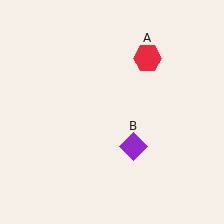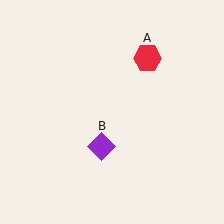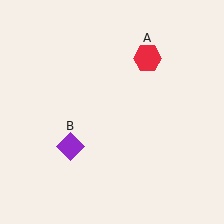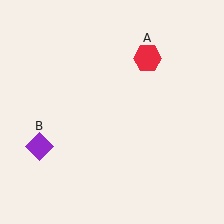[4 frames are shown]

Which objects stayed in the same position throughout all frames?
Red hexagon (object A) remained stationary.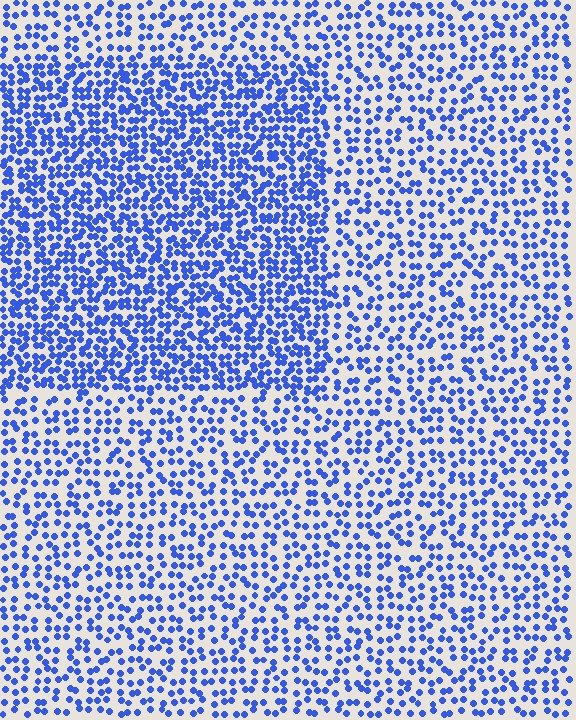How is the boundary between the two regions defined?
The boundary is defined by a change in element density (approximately 1.8x ratio). All elements are the same color, size, and shape.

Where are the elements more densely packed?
The elements are more densely packed inside the rectangle boundary.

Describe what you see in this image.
The image contains small blue elements arranged at two different densities. A rectangle-shaped region is visible where the elements are more densely packed than the surrounding area.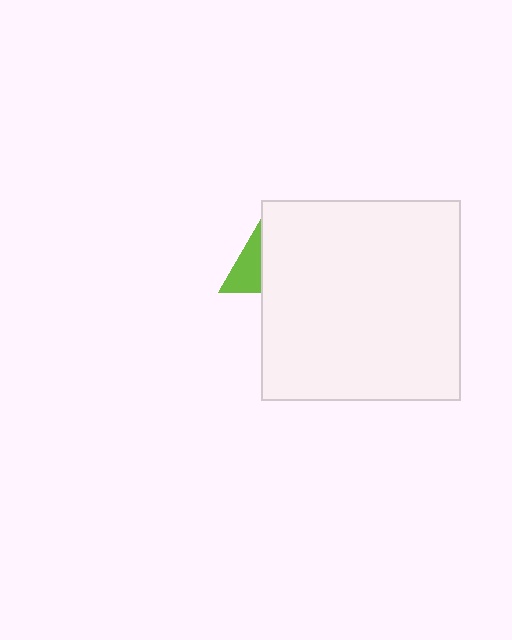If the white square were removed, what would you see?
You would see the complete lime triangle.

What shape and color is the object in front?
The object in front is a white square.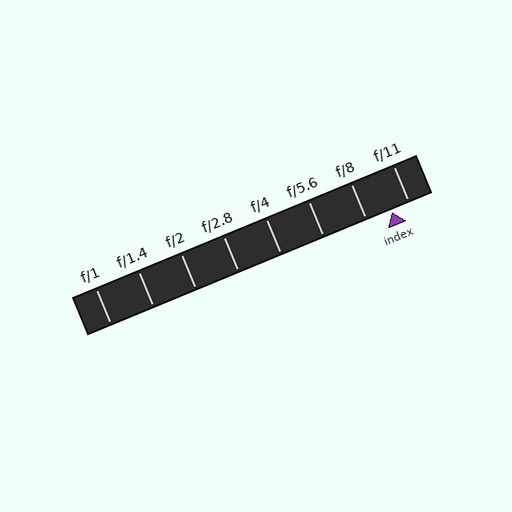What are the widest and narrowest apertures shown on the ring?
The widest aperture shown is f/1 and the narrowest is f/11.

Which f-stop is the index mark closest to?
The index mark is closest to f/11.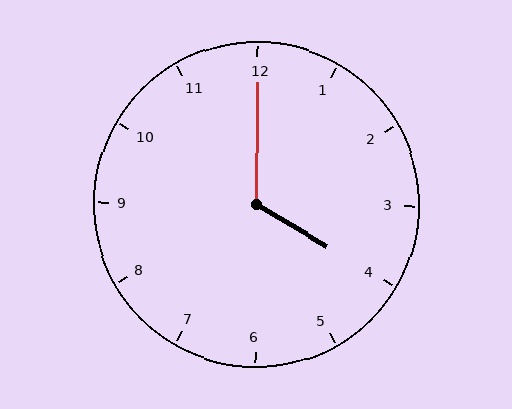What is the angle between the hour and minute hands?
Approximately 120 degrees.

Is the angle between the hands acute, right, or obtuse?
It is obtuse.